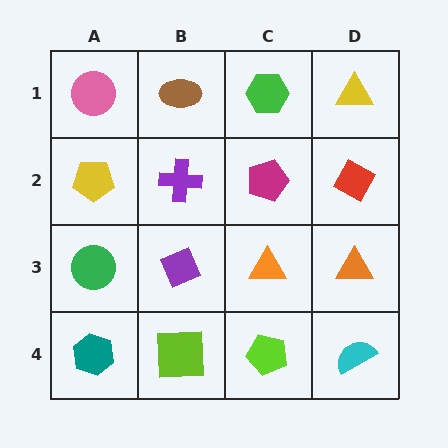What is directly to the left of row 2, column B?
A yellow pentagon.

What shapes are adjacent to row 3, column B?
A purple cross (row 2, column B), a lime square (row 4, column B), a green circle (row 3, column A), an orange triangle (row 3, column C).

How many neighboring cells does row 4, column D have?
2.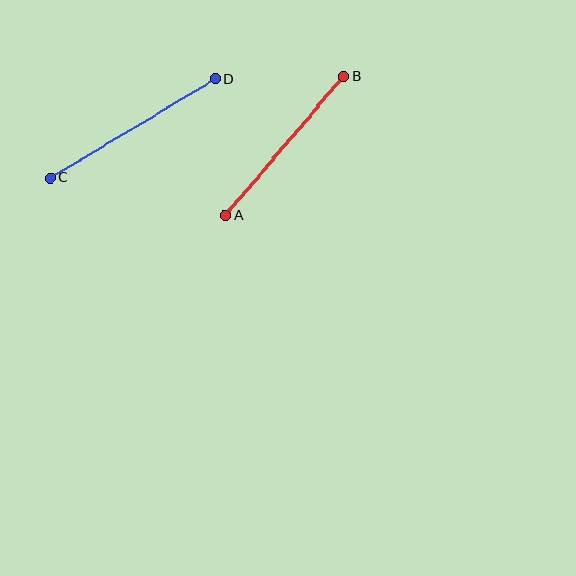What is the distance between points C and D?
The distance is approximately 192 pixels.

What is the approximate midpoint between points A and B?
The midpoint is at approximately (284, 146) pixels.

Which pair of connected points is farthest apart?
Points C and D are farthest apart.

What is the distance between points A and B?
The distance is approximately 183 pixels.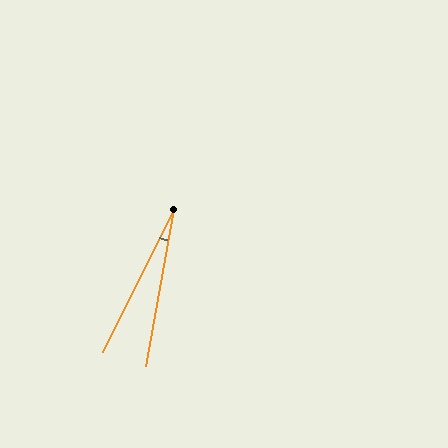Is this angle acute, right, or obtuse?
It is acute.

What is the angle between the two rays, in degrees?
Approximately 16 degrees.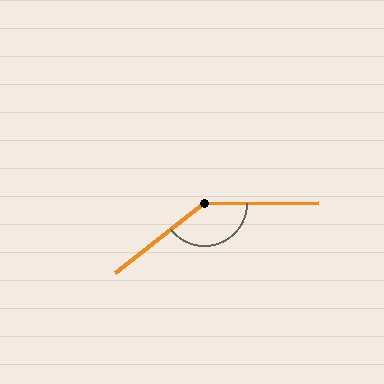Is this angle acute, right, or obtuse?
It is obtuse.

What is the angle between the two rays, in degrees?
Approximately 143 degrees.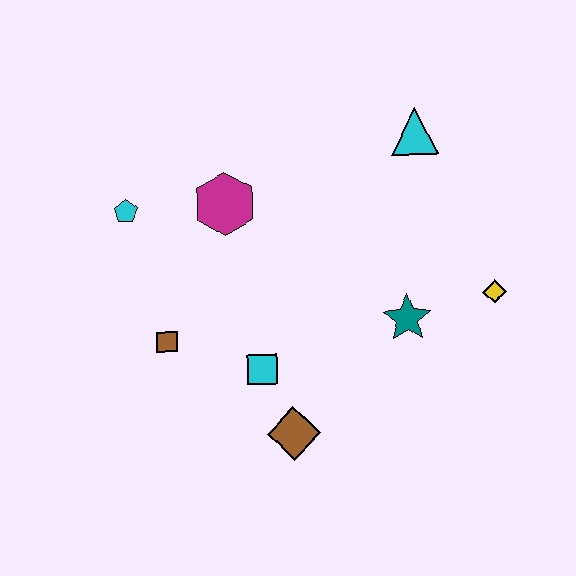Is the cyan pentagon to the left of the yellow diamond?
Yes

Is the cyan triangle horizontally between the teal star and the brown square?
No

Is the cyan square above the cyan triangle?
No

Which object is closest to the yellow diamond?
The teal star is closest to the yellow diamond.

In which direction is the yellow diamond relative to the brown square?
The yellow diamond is to the right of the brown square.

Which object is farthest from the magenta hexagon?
The yellow diamond is farthest from the magenta hexagon.